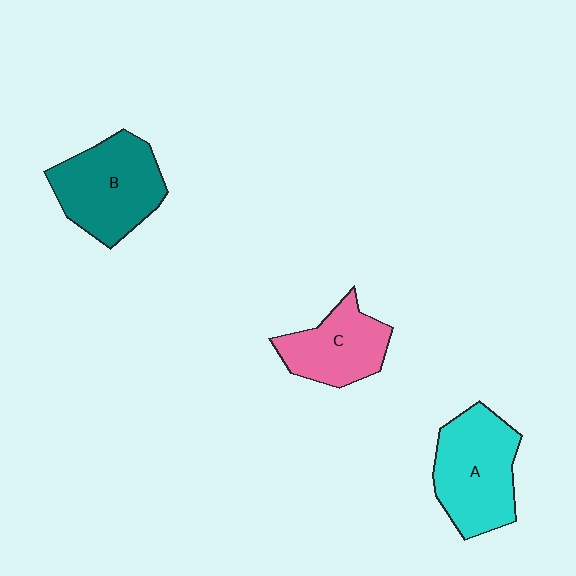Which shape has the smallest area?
Shape C (pink).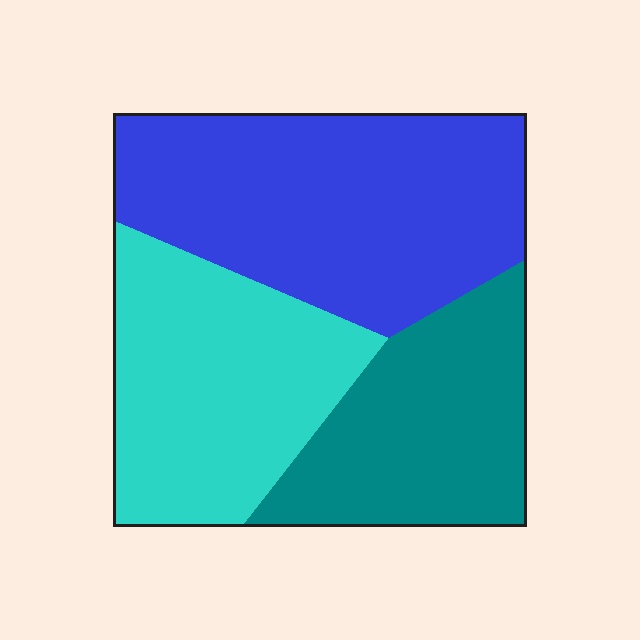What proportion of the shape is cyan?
Cyan takes up about one third (1/3) of the shape.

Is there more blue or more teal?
Blue.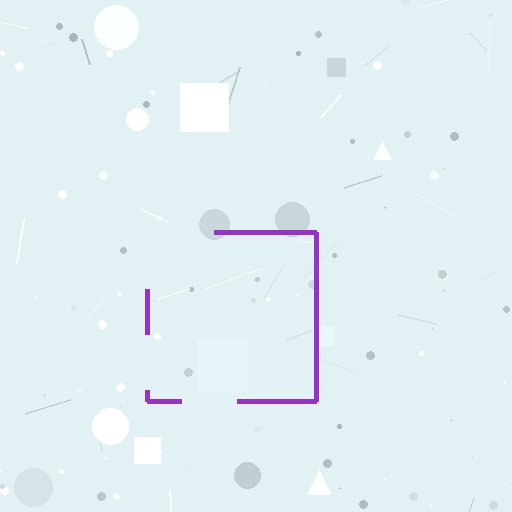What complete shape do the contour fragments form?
The contour fragments form a square.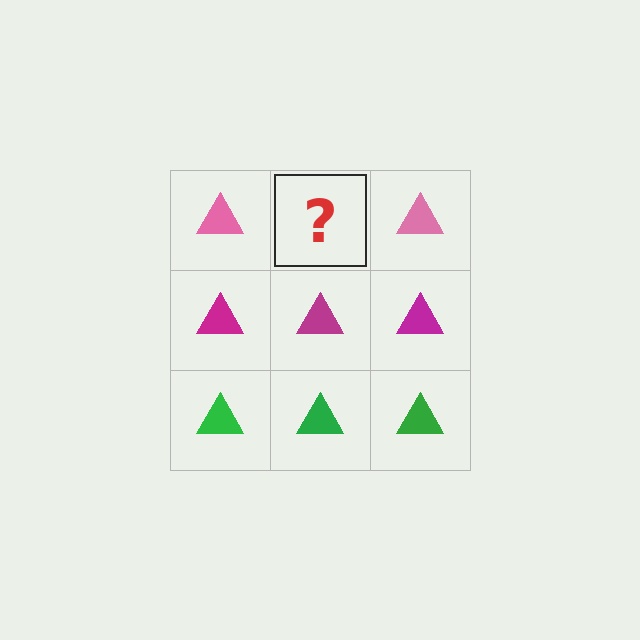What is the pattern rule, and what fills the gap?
The rule is that each row has a consistent color. The gap should be filled with a pink triangle.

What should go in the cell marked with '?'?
The missing cell should contain a pink triangle.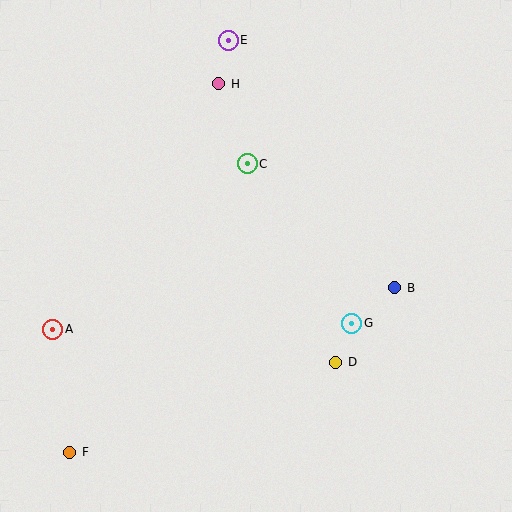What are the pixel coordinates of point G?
Point G is at (352, 323).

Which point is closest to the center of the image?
Point C at (247, 164) is closest to the center.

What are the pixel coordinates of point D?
Point D is at (336, 362).